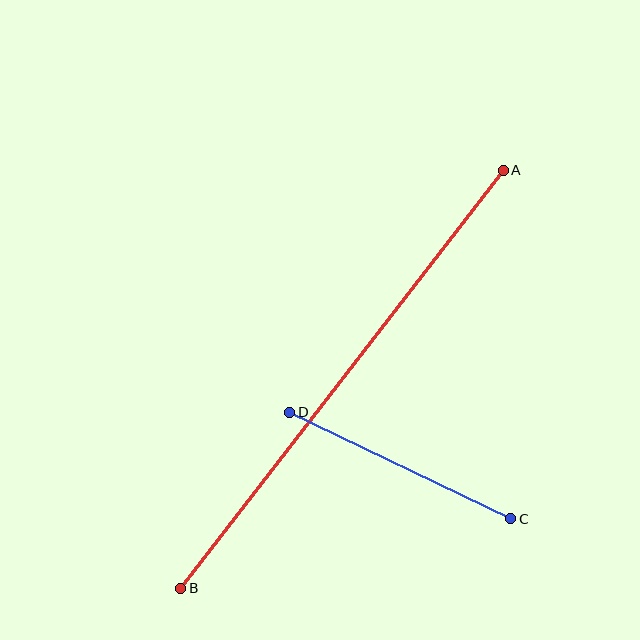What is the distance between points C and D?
The distance is approximately 245 pixels.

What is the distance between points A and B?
The distance is approximately 528 pixels.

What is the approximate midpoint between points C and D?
The midpoint is at approximately (400, 466) pixels.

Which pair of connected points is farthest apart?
Points A and B are farthest apart.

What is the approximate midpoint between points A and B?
The midpoint is at approximately (342, 379) pixels.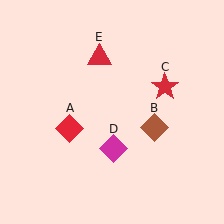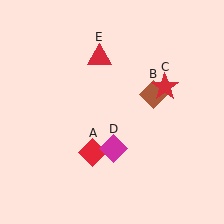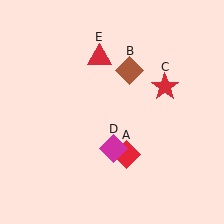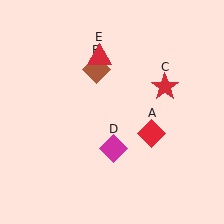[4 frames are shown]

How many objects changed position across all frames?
2 objects changed position: red diamond (object A), brown diamond (object B).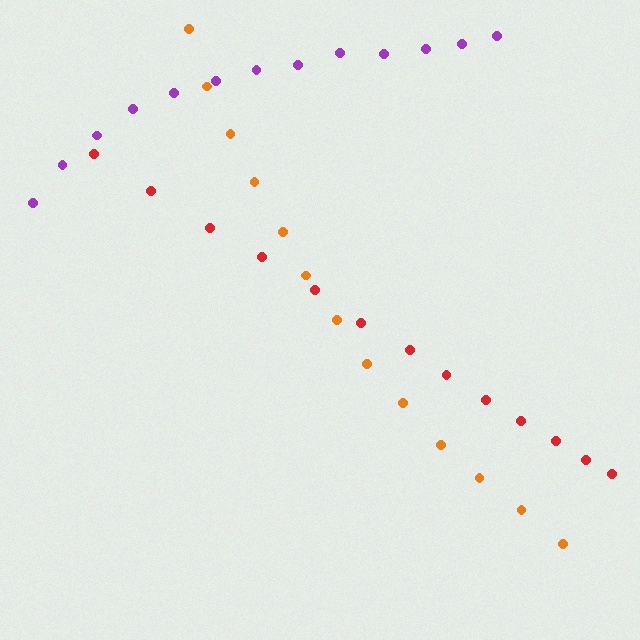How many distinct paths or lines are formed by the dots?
There are 3 distinct paths.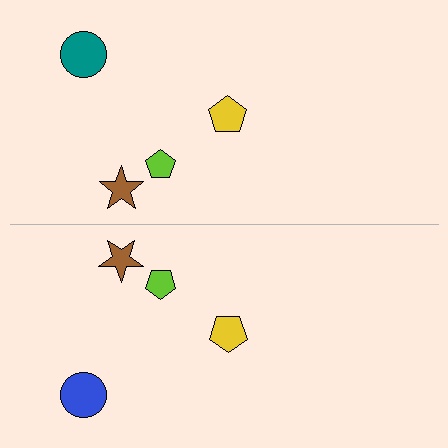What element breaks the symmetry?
The blue circle on the bottom side breaks the symmetry — its mirror counterpart is teal.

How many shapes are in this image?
There are 8 shapes in this image.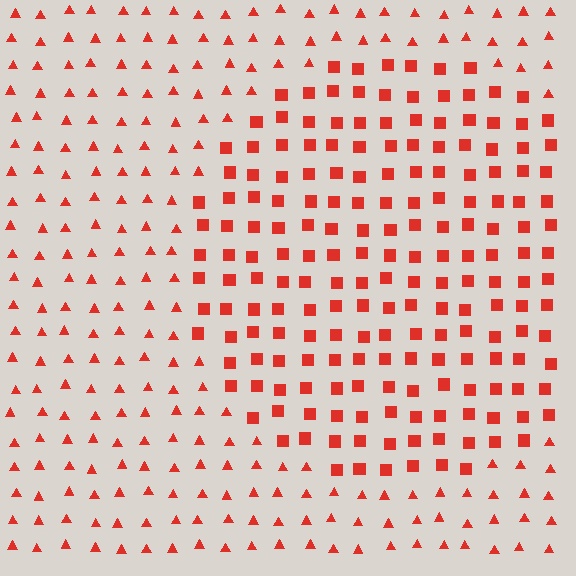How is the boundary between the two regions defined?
The boundary is defined by a change in element shape: squares inside vs. triangles outside. All elements share the same color and spacing.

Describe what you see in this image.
The image is filled with small red elements arranged in a uniform grid. A circle-shaped region contains squares, while the surrounding area contains triangles. The boundary is defined purely by the change in element shape.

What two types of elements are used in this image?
The image uses squares inside the circle region and triangles outside it.